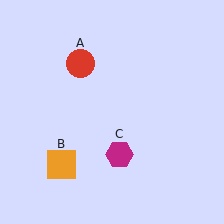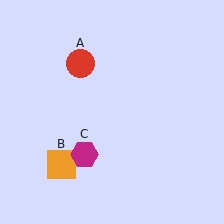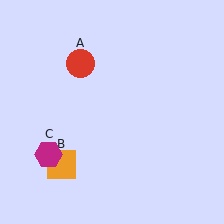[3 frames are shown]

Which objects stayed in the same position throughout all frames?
Red circle (object A) and orange square (object B) remained stationary.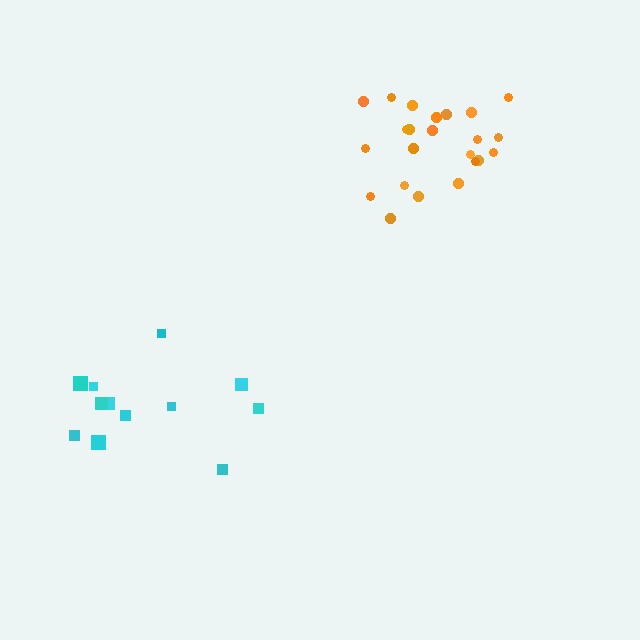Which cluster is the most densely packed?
Orange.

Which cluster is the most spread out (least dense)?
Cyan.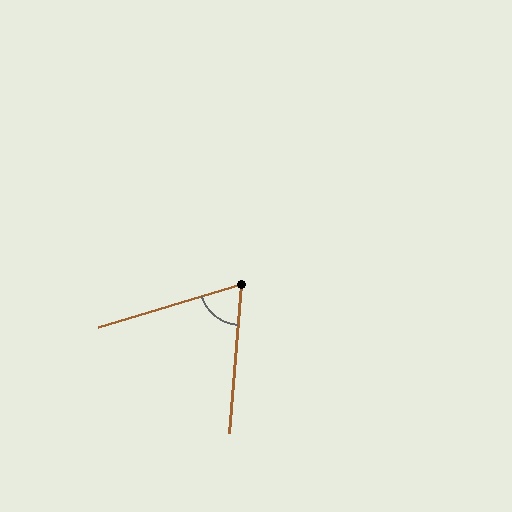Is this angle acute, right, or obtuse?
It is acute.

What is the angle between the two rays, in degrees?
Approximately 69 degrees.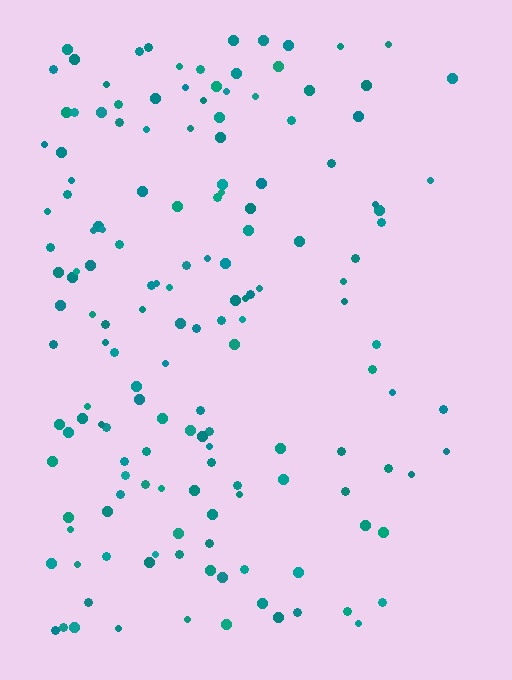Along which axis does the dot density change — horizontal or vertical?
Horizontal.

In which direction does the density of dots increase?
From right to left, with the left side densest.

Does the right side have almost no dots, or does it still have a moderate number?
Still a moderate number, just noticeably fewer than the left.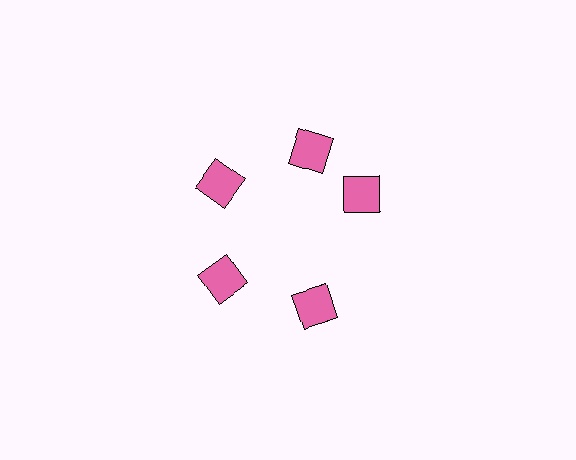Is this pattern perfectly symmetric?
No. The 5 pink squares are arranged in a ring, but one element near the 3 o'clock position is rotated out of alignment along the ring, breaking the 5-fold rotational symmetry.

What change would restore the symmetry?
The symmetry would be restored by rotating it back into even spacing with its neighbors so that all 5 squares sit at equal angles and equal distance from the center.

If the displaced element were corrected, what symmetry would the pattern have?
It would have 5-fold rotational symmetry — the pattern would map onto itself every 72 degrees.